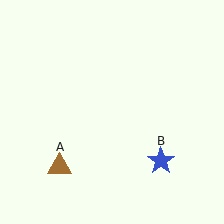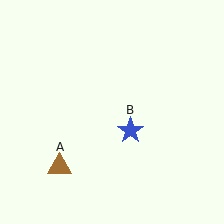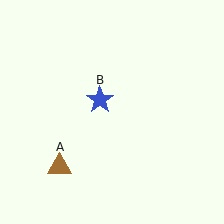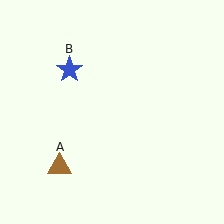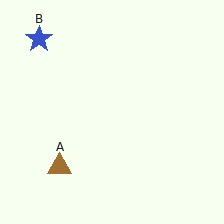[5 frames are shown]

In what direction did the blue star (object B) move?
The blue star (object B) moved up and to the left.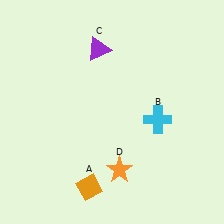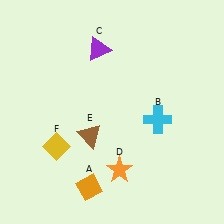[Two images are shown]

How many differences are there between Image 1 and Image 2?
There are 2 differences between the two images.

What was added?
A brown triangle (E), a yellow diamond (F) were added in Image 2.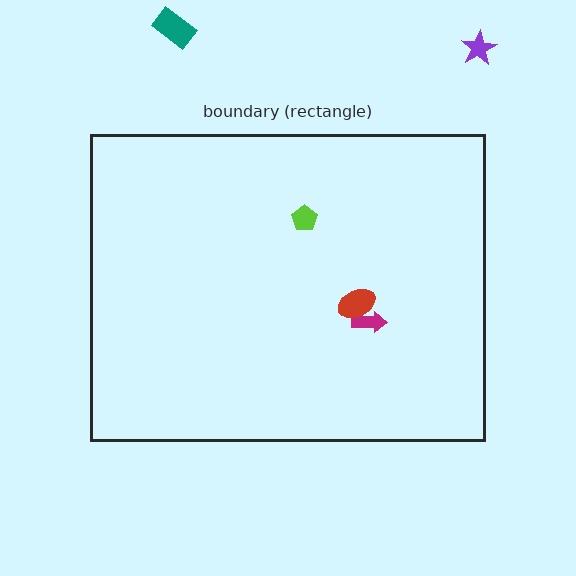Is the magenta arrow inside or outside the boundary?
Inside.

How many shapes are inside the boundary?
3 inside, 2 outside.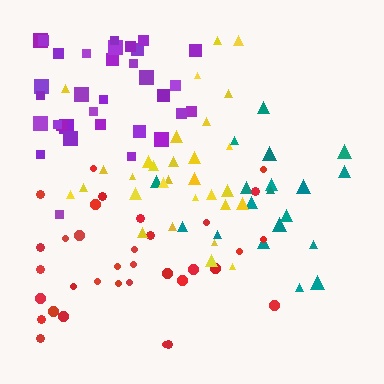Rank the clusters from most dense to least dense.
purple, yellow, red, teal.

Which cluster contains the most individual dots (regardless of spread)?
Red (34).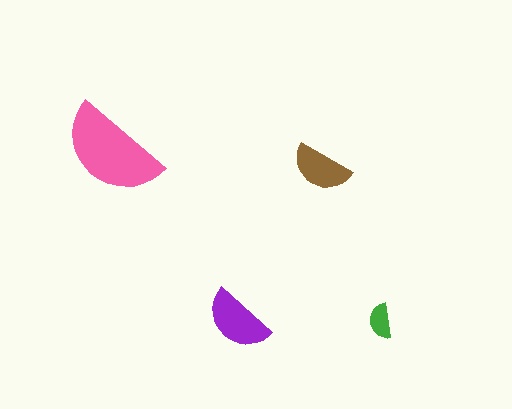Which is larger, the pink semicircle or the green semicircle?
The pink one.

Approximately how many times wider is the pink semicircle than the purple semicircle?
About 1.5 times wider.